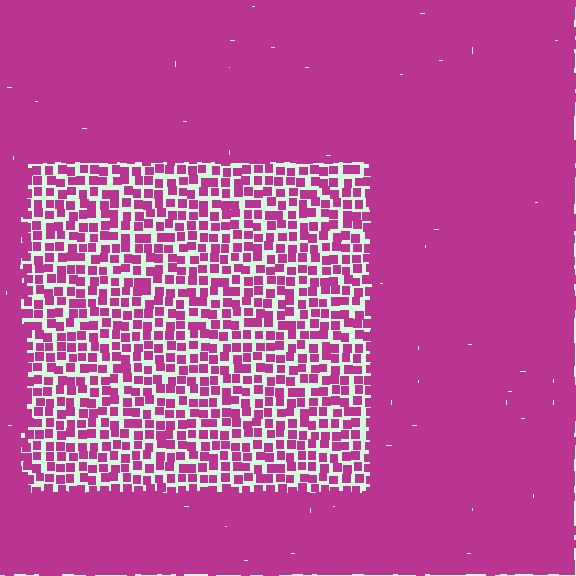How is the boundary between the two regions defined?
The boundary is defined by a change in element density (approximately 2.7x ratio). All elements are the same color, size, and shape.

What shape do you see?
I see a rectangle.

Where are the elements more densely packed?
The elements are more densely packed outside the rectangle boundary.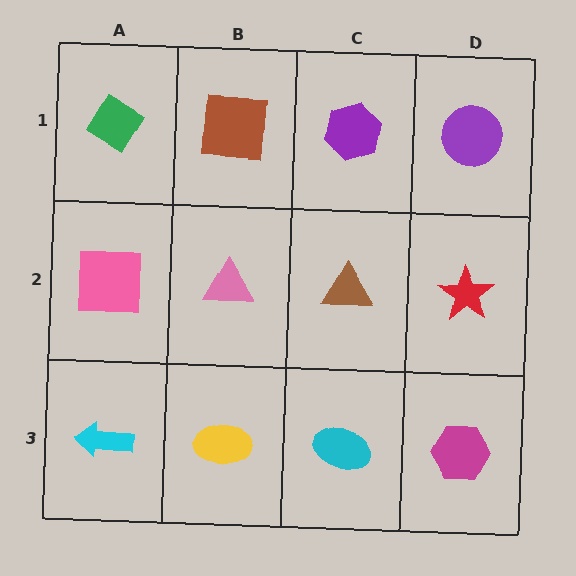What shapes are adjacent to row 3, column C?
A brown triangle (row 2, column C), a yellow ellipse (row 3, column B), a magenta hexagon (row 3, column D).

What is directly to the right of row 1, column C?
A purple circle.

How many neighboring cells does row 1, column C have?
3.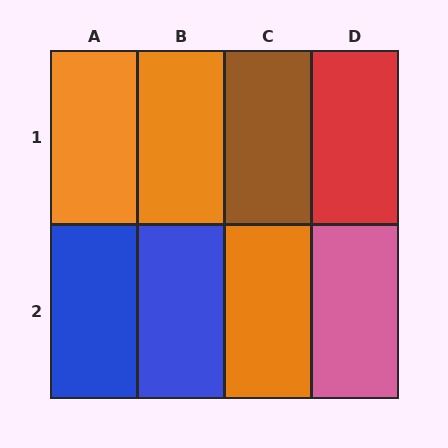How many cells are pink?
1 cell is pink.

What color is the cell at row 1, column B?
Orange.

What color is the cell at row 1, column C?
Brown.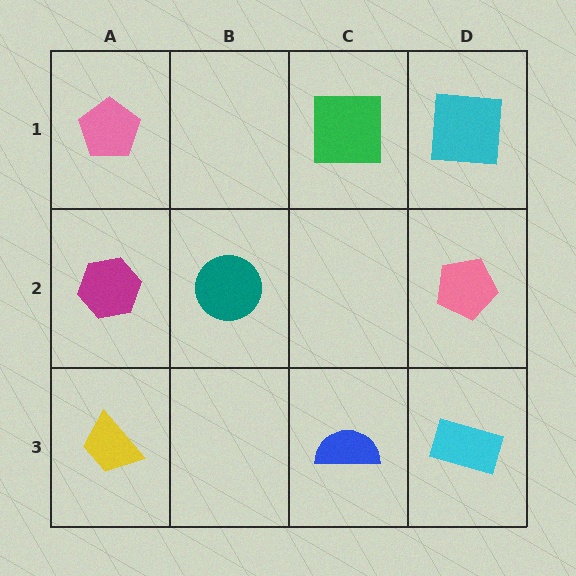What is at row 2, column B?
A teal circle.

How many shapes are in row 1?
3 shapes.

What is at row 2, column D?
A pink pentagon.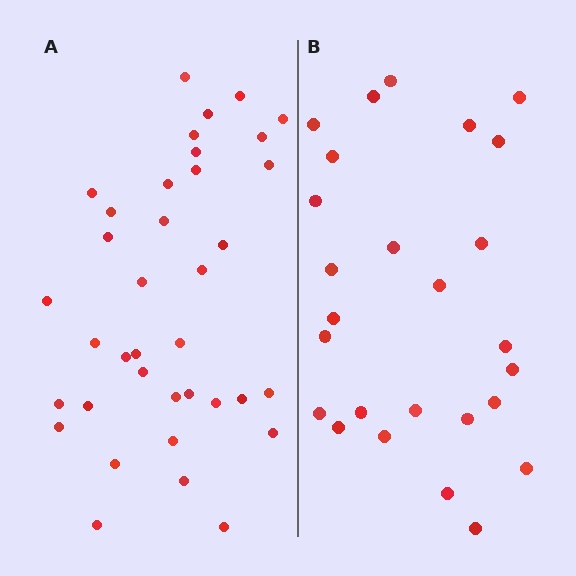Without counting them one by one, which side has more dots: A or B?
Region A (the left region) has more dots.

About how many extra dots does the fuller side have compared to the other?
Region A has roughly 12 or so more dots than region B.